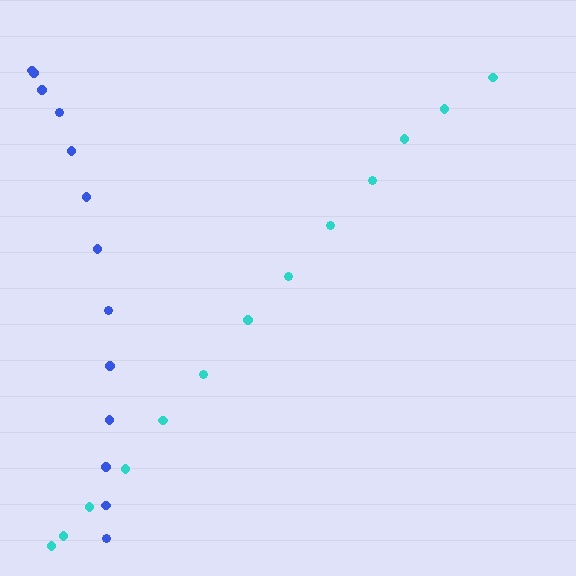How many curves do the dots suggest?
There are 2 distinct paths.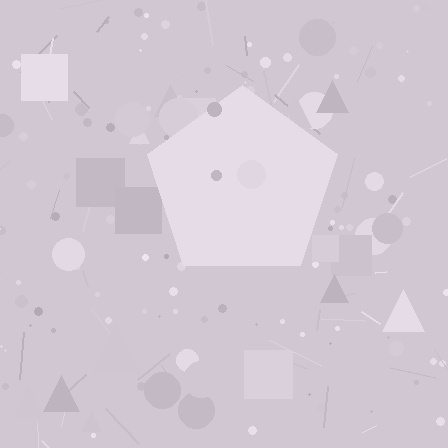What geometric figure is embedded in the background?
A pentagon is embedded in the background.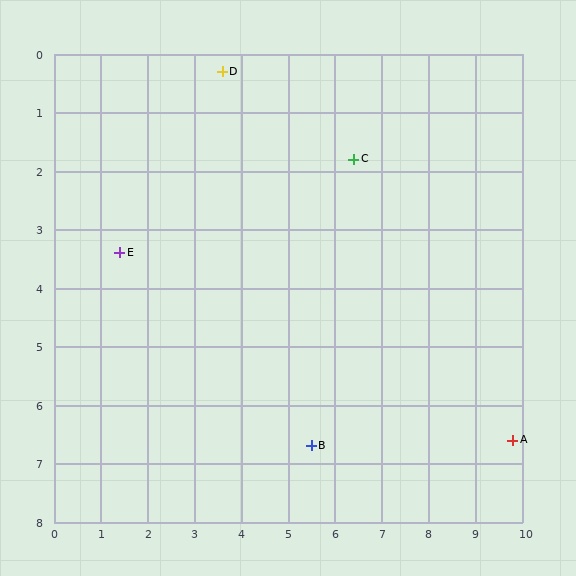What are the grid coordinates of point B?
Point B is at approximately (5.5, 6.7).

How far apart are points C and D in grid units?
Points C and D are about 3.2 grid units apart.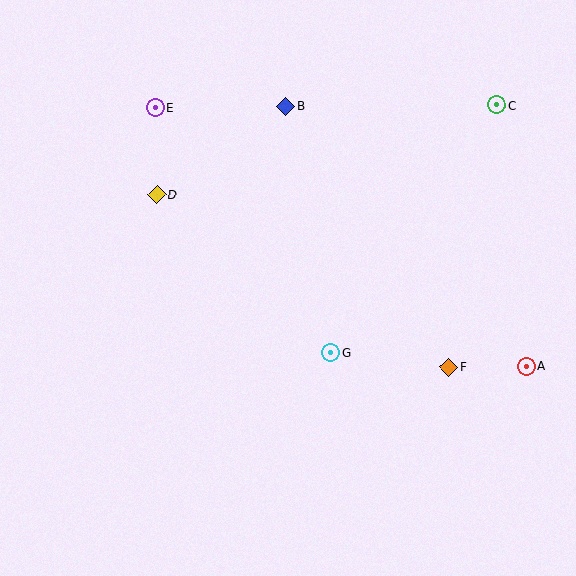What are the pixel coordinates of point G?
Point G is at (331, 352).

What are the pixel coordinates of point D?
Point D is at (157, 195).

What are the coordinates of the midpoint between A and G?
The midpoint between A and G is at (429, 359).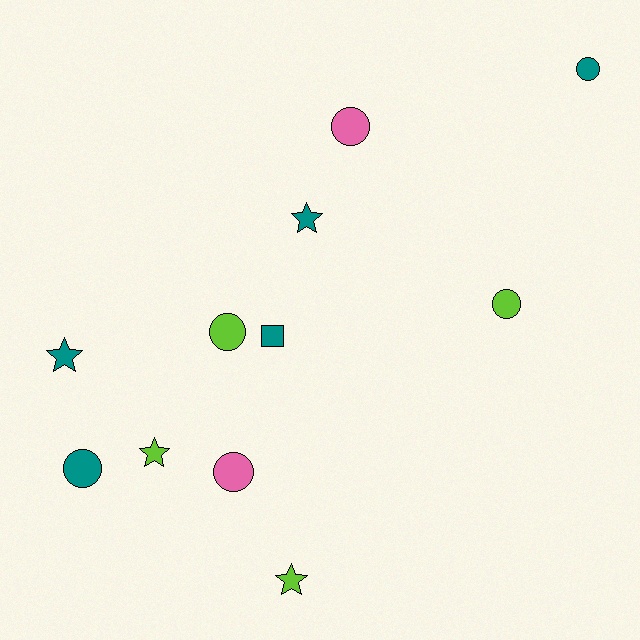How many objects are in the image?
There are 11 objects.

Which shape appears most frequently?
Circle, with 6 objects.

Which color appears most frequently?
Teal, with 5 objects.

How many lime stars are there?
There are 2 lime stars.